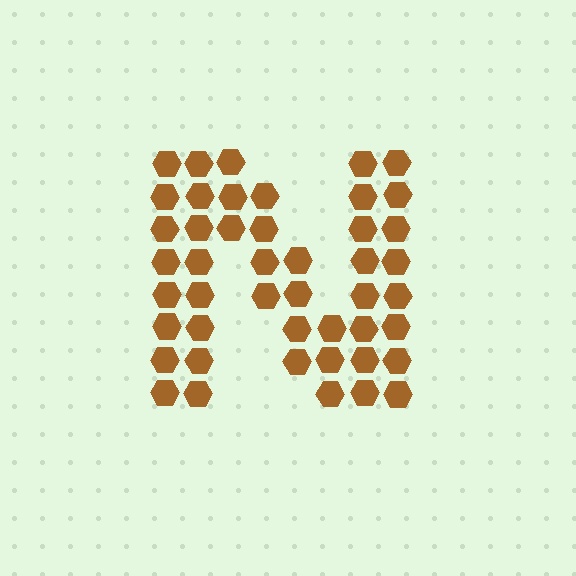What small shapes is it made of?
It is made of small hexagons.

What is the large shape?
The large shape is the letter N.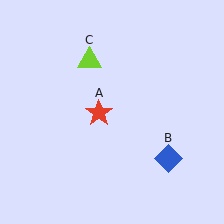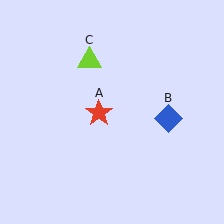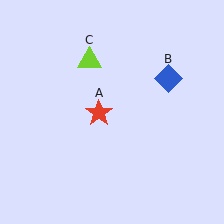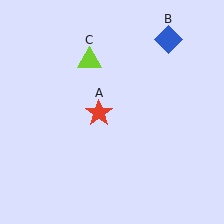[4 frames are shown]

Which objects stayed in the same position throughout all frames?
Red star (object A) and lime triangle (object C) remained stationary.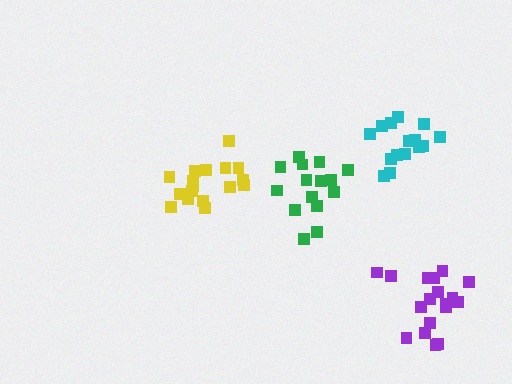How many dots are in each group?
Group 1: 15 dots, Group 2: 15 dots, Group 3: 18 dots, Group 4: 18 dots (66 total).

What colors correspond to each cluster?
The clusters are colored: green, cyan, purple, yellow.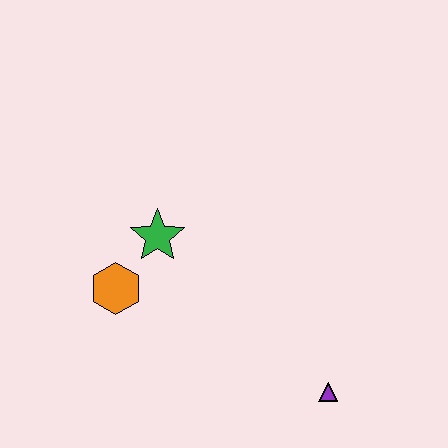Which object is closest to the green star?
The orange hexagon is closest to the green star.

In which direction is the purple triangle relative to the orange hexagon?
The purple triangle is to the right of the orange hexagon.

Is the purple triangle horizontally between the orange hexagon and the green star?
No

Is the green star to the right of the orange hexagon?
Yes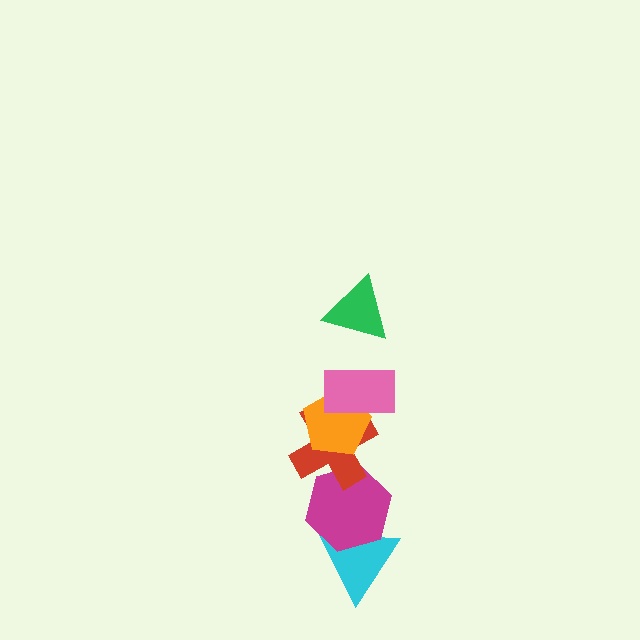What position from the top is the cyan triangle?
The cyan triangle is 6th from the top.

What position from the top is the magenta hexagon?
The magenta hexagon is 5th from the top.